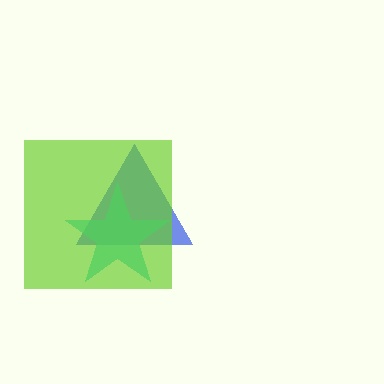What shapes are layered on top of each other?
The layered shapes are: a blue triangle, a cyan star, a lime square.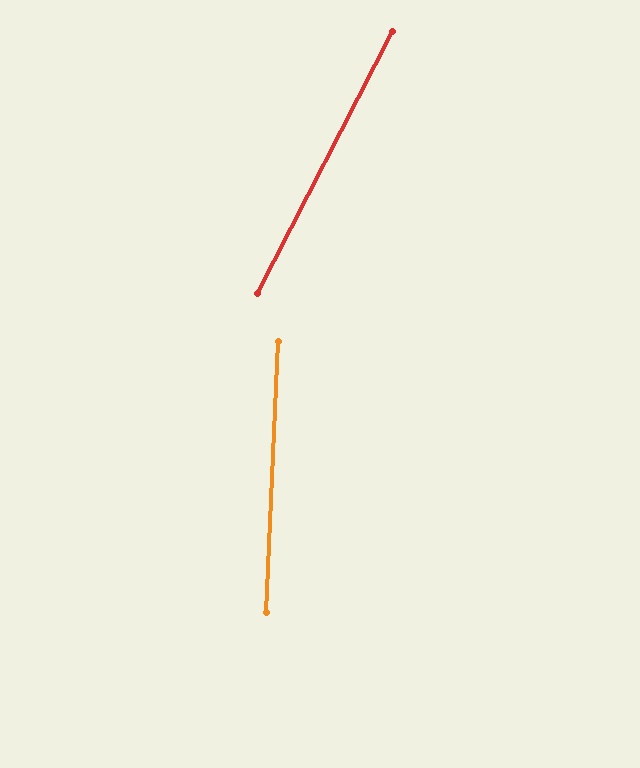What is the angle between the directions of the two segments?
Approximately 25 degrees.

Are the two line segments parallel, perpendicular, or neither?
Neither parallel nor perpendicular — they differ by about 25°.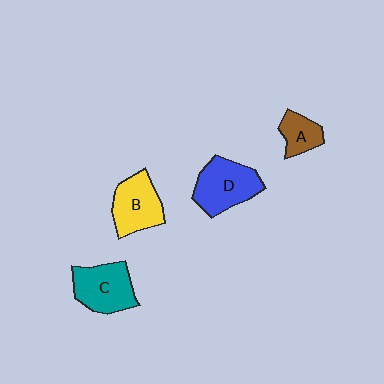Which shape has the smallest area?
Shape A (brown).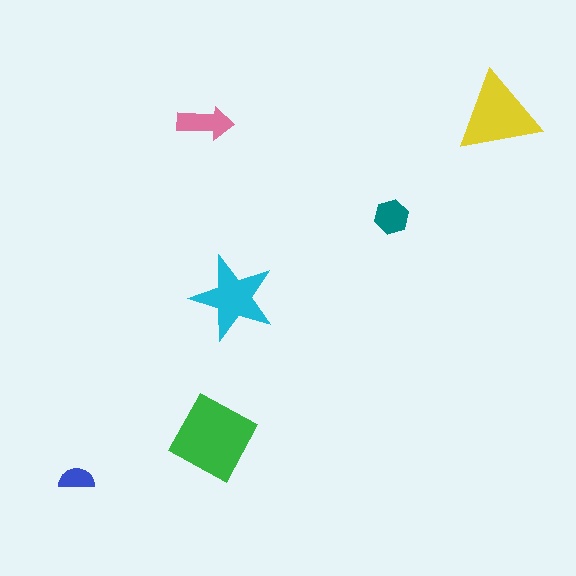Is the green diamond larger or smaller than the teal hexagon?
Larger.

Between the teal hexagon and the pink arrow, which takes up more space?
The pink arrow.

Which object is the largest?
The green diamond.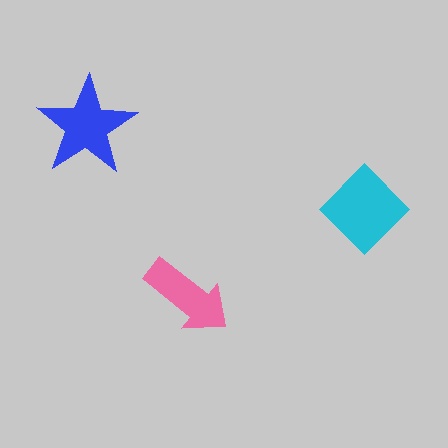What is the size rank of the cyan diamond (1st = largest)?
1st.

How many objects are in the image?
There are 3 objects in the image.